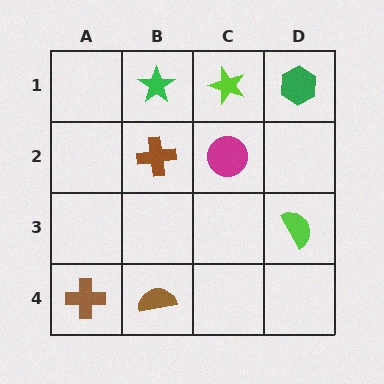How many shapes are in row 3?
1 shape.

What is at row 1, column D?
A green hexagon.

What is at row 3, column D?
A lime semicircle.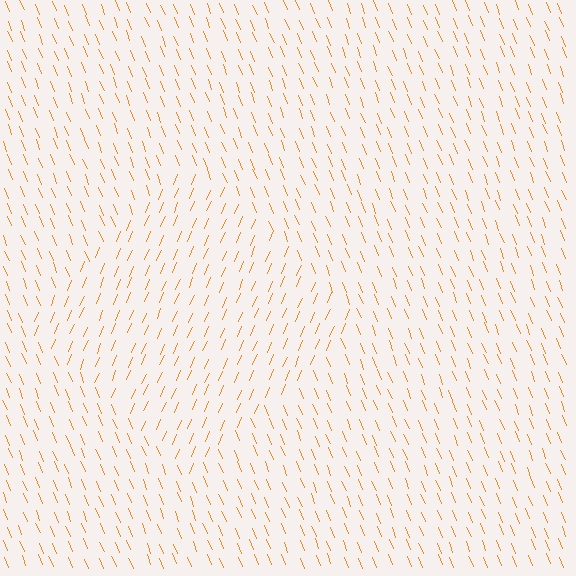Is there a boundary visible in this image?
Yes, there is a texture boundary formed by a change in line orientation.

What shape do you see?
I see a diamond.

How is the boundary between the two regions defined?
The boundary is defined purely by a change in line orientation (approximately 45 degrees difference). All lines are the same color and thickness.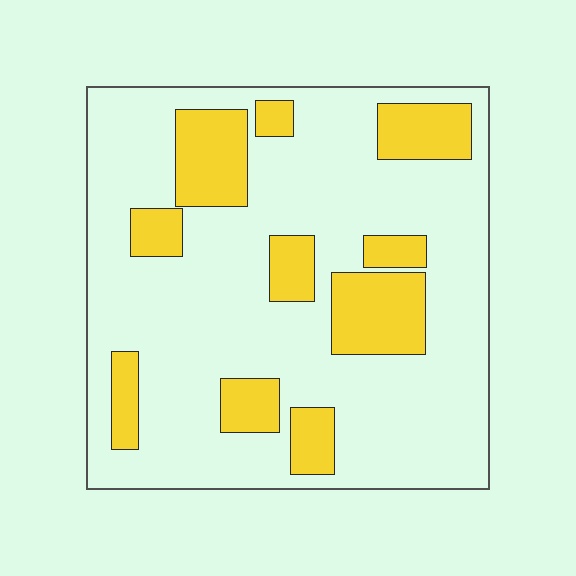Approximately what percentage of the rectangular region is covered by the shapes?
Approximately 25%.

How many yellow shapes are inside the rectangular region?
10.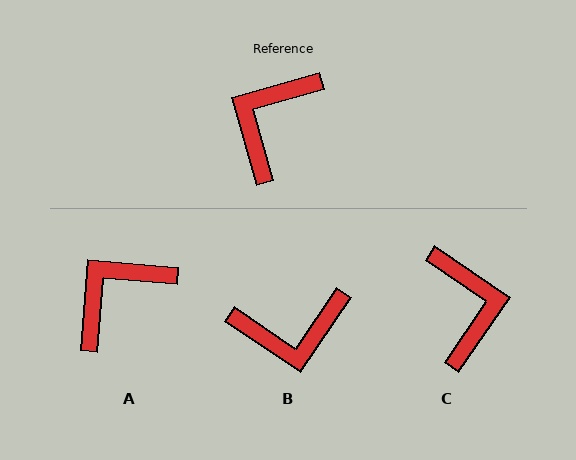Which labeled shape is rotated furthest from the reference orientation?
C, about 140 degrees away.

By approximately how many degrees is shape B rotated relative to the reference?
Approximately 130 degrees counter-clockwise.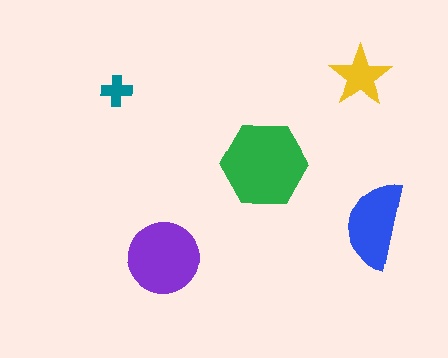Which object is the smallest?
The teal cross.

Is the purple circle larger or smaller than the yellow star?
Larger.